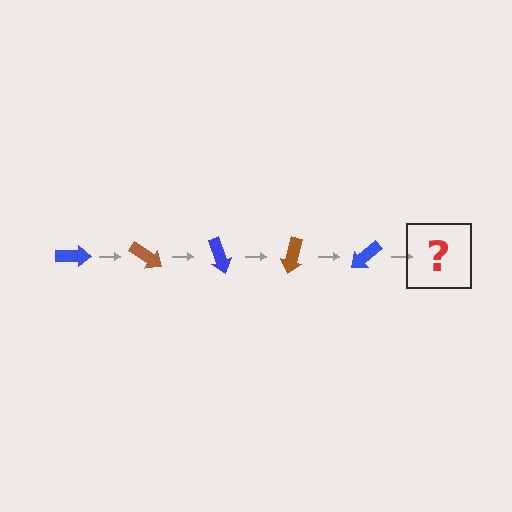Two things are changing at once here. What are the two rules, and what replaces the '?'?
The two rules are that it rotates 35 degrees each step and the color cycles through blue and brown. The '?' should be a brown arrow, rotated 175 degrees from the start.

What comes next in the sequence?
The next element should be a brown arrow, rotated 175 degrees from the start.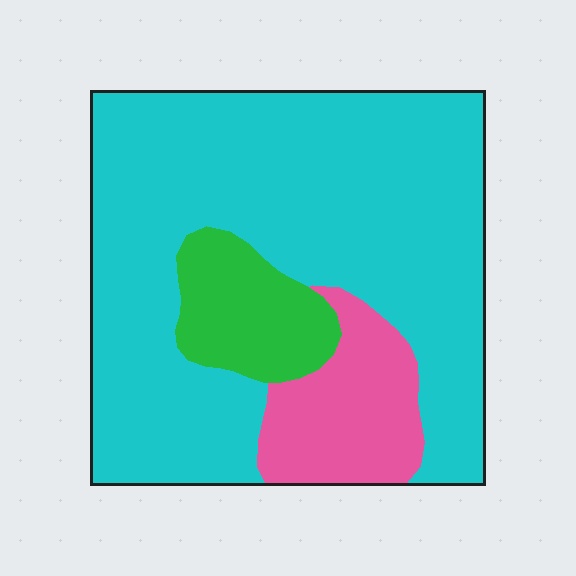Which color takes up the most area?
Cyan, at roughly 75%.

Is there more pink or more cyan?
Cyan.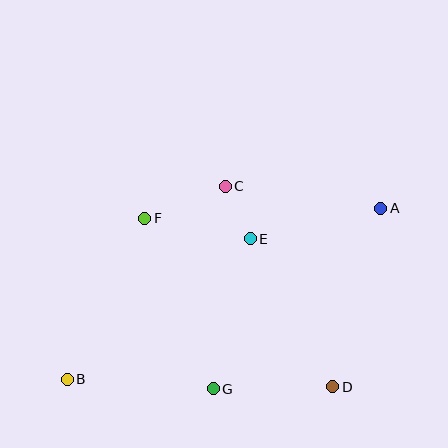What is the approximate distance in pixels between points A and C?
The distance between A and C is approximately 157 pixels.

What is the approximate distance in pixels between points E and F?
The distance between E and F is approximately 108 pixels.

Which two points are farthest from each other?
Points A and B are farthest from each other.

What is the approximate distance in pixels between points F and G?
The distance between F and G is approximately 184 pixels.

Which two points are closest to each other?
Points C and E are closest to each other.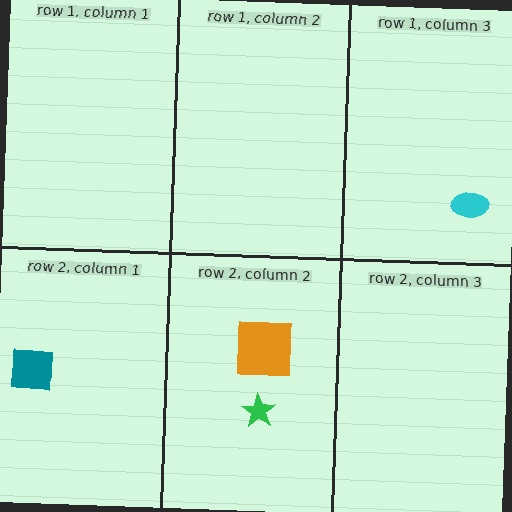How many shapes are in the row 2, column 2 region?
2.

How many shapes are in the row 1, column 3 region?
1.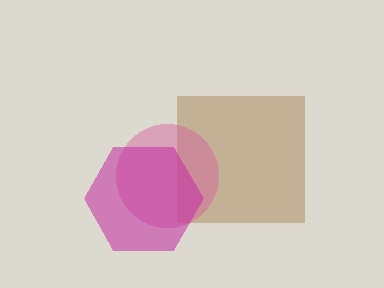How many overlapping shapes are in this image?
There are 3 overlapping shapes in the image.